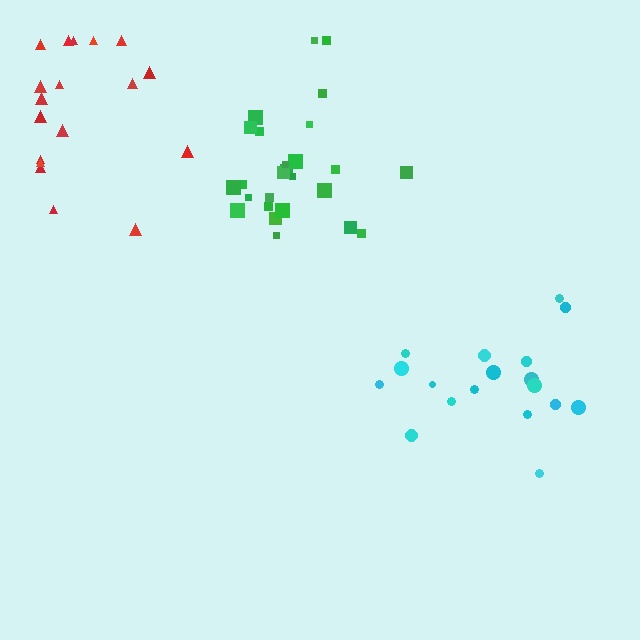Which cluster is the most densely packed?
Green.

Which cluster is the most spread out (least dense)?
Red.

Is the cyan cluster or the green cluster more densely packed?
Green.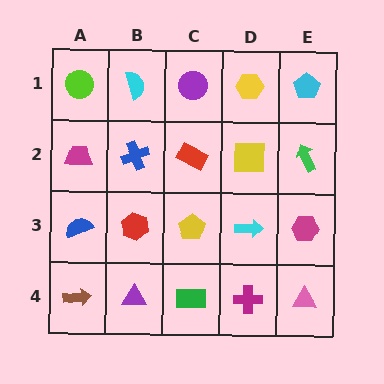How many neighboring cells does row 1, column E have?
2.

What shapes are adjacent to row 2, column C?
A purple circle (row 1, column C), a yellow pentagon (row 3, column C), a blue cross (row 2, column B), a yellow square (row 2, column D).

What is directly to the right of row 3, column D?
A magenta hexagon.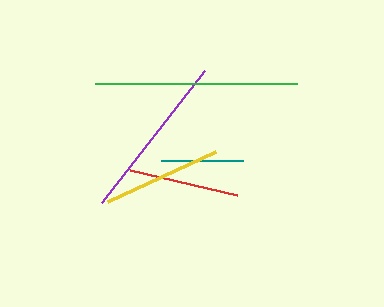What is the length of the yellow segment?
The yellow segment is approximately 119 pixels long.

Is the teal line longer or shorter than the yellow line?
The yellow line is longer than the teal line.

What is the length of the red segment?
The red segment is approximately 110 pixels long.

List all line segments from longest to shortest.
From longest to shortest: green, purple, yellow, red, teal.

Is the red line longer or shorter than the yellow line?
The yellow line is longer than the red line.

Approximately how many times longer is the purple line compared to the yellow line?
The purple line is approximately 1.4 times the length of the yellow line.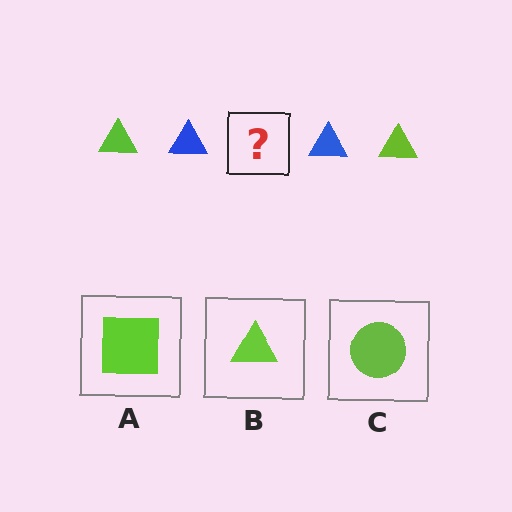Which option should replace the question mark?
Option B.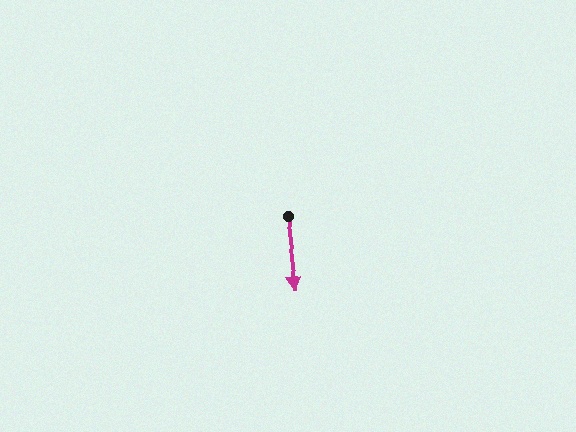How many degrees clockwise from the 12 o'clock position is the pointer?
Approximately 173 degrees.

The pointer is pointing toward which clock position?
Roughly 6 o'clock.